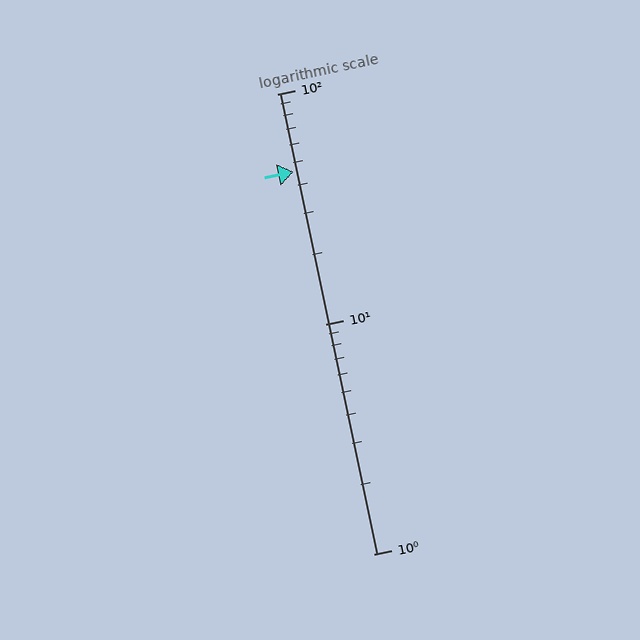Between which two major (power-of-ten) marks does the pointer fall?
The pointer is between 10 and 100.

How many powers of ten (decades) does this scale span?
The scale spans 2 decades, from 1 to 100.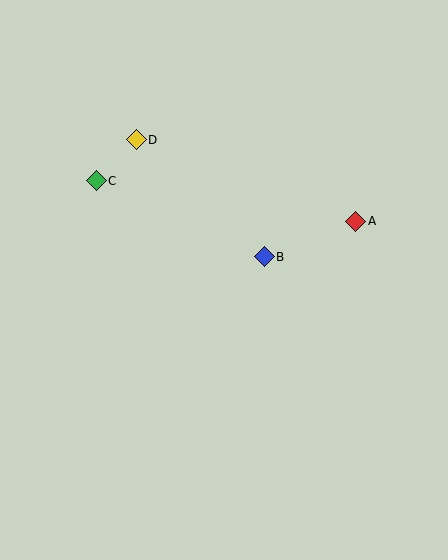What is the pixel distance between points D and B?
The distance between D and B is 173 pixels.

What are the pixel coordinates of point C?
Point C is at (96, 181).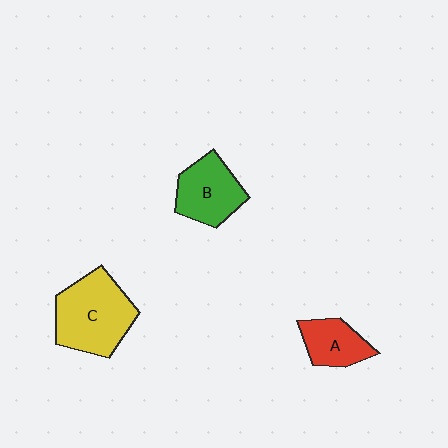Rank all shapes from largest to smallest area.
From largest to smallest: C (yellow), B (green), A (red).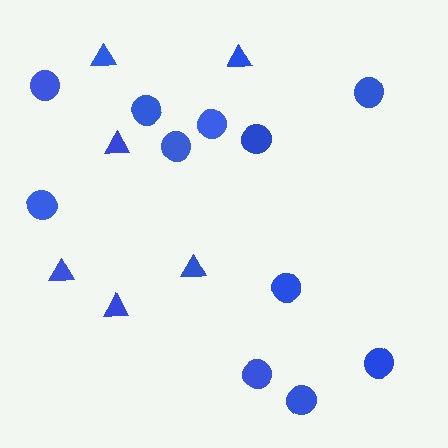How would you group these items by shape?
There are 2 groups: one group of triangles (6) and one group of circles (11).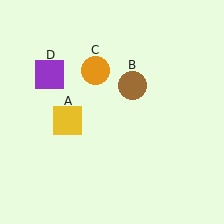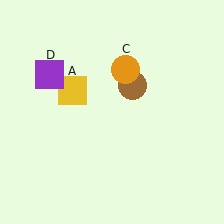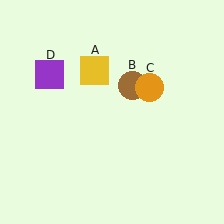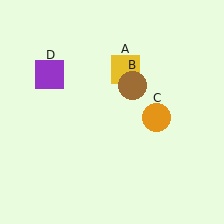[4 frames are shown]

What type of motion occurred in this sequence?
The yellow square (object A), orange circle (object C) rotated clockwise around the center of the scene.